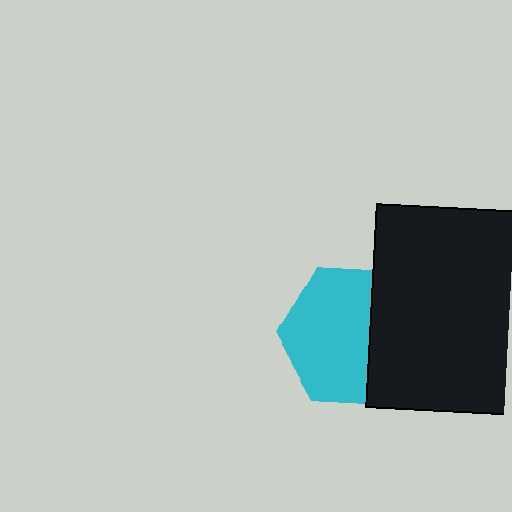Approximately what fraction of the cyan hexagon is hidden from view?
Roughly 36% of the cyan hexagon is hidden behind the black square.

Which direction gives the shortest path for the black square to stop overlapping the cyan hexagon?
Moving right gives the shortest separation.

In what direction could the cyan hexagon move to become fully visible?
The cyan hexagon could move left. That would shift it out from behind the black square entirely.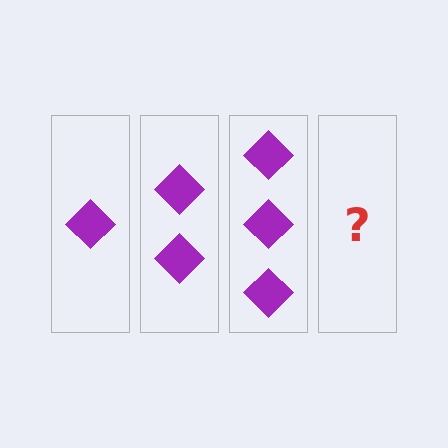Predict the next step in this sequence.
The next step is 4 diamonds.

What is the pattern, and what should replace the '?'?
The pattern is that each step adds one more diamond. The '?' should be 4 diamonds.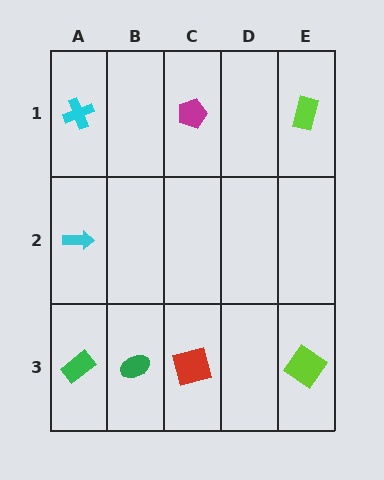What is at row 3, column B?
A green ellipse.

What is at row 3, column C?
A red square.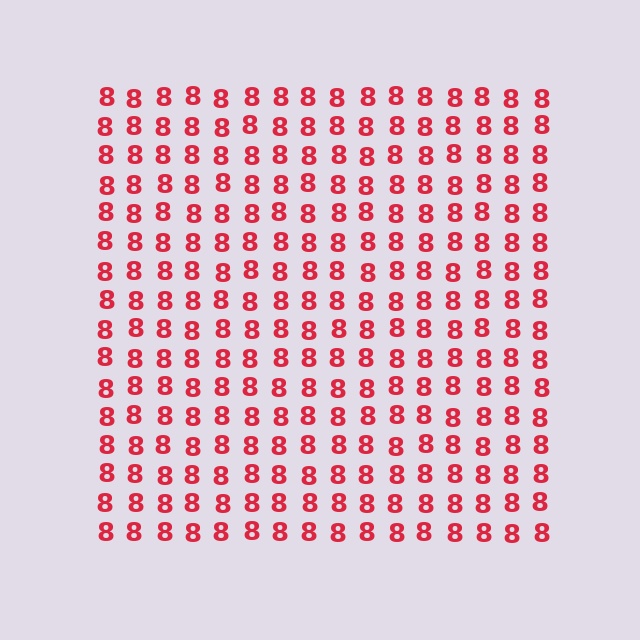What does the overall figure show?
The overall figure shows a square.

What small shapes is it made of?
It is made of small digit 8's.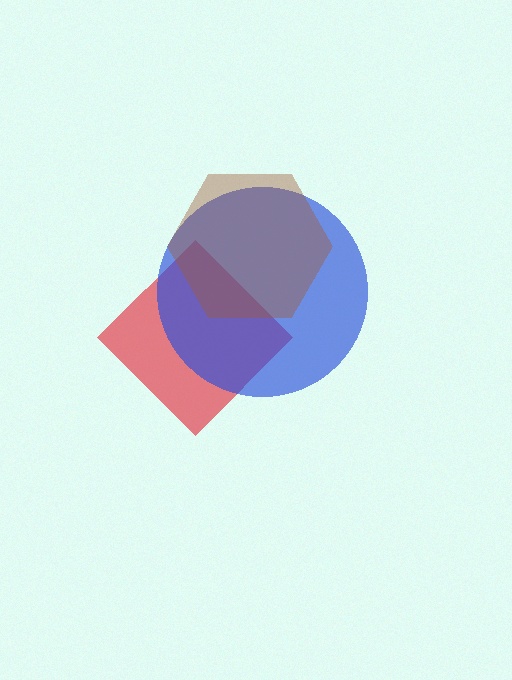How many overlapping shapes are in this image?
There are 3 overlapping shapes in the image.